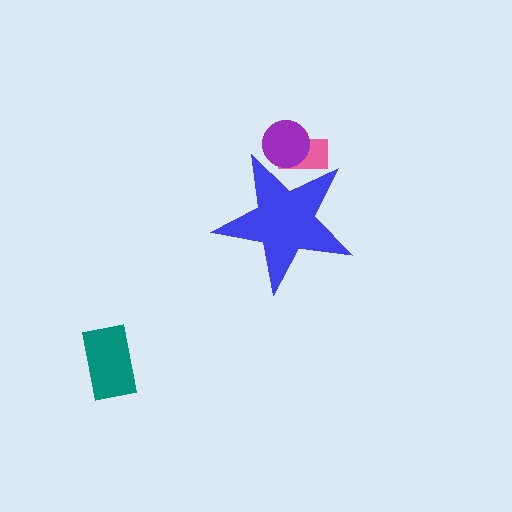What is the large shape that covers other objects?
A blue star.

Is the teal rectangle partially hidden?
No, the teal rectangle is fully visible.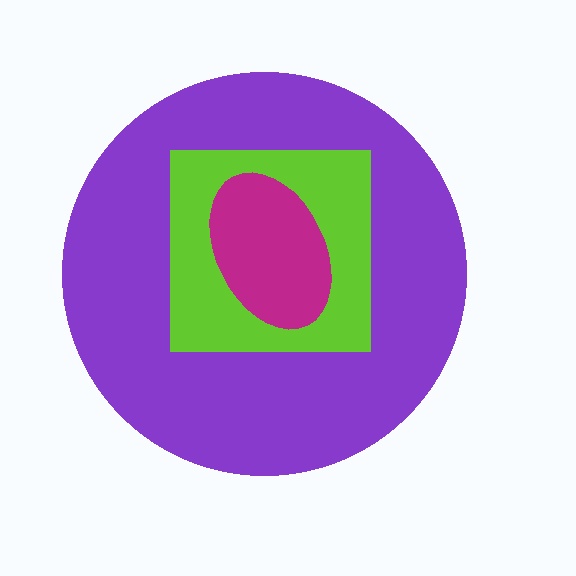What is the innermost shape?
The magenta ellipse.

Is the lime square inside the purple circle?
Yes.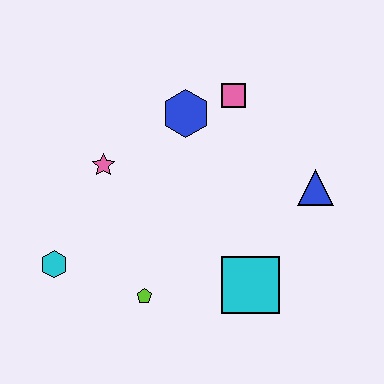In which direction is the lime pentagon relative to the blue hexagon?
The lime pentagon is below the blue hexagon.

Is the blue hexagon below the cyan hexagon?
No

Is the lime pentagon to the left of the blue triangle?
Yes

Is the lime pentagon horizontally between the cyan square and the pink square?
No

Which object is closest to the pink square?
The blue hexagon is closest to the pink square.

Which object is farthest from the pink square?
The cyan hexagon is farthest from the pink square.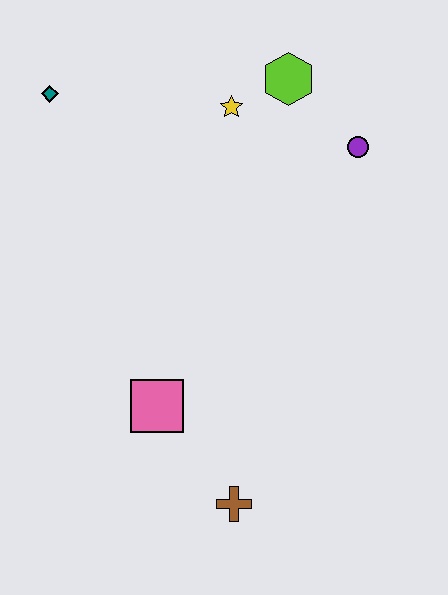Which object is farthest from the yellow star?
The brown cross is farthest from the yellow star.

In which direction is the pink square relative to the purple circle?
The pink square is below the purple circle.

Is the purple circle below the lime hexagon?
Yes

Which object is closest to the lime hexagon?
The yellow star is closest to the lime hexagon.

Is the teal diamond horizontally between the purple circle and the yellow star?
No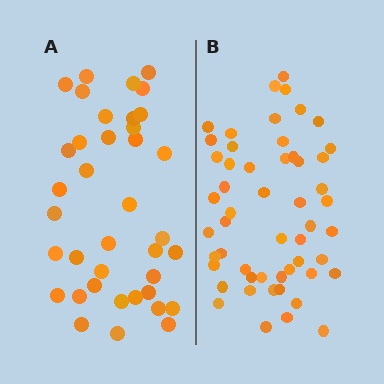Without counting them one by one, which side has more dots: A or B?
Region B (the right region) has more dots.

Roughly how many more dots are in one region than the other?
Region B has approximately 15 more dots than region A.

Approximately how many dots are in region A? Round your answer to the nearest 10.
About 40 dots. (The exact count is 38, which rounds to 40.)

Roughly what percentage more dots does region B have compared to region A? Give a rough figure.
About 40% more.